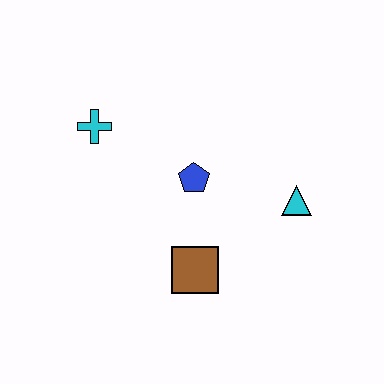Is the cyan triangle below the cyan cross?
Yes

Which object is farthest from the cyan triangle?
The cyan cross is farthest from the cyan triangle.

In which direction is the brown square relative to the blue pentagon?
The brown square is below the blue pentagon.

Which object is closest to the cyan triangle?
The blue pentagon is closest to the cyan triangle.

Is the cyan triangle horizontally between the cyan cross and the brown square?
No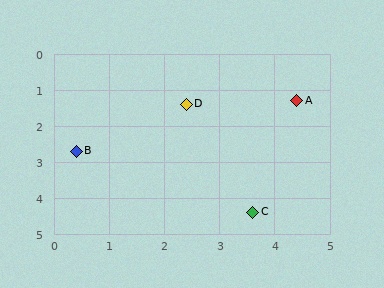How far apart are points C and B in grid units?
Points C and B are about 3.6 grid units apart.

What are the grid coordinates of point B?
Point B is at approximately (0.4, 2.7).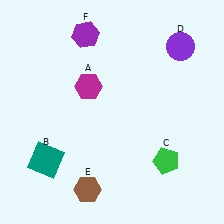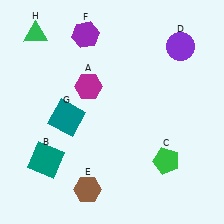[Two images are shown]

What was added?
A teal square (G), a green triangle (H) were added in Image 2.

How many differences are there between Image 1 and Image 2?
There are 2 differences between the two images.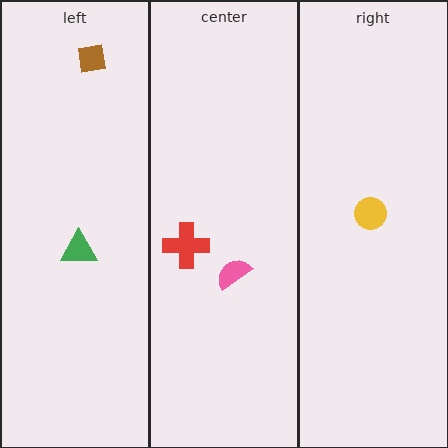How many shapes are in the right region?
1.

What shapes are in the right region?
The yellow circle.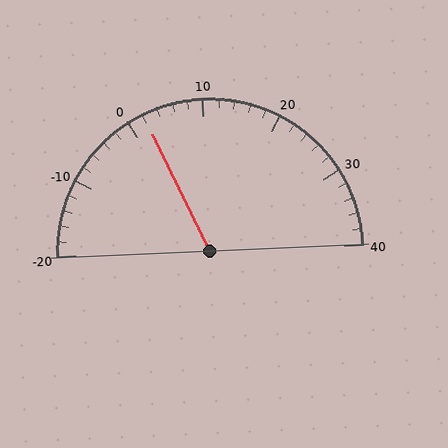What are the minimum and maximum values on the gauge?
The gauge ranges from -20 to 40.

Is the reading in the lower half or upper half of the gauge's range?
The reading is in the lower half of the range (-20 to 40).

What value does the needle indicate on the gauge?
The needle indicates approximately 2.